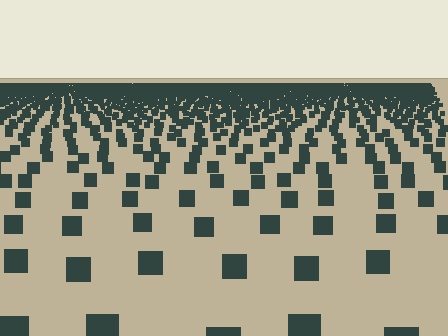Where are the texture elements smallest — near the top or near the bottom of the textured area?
Near the top.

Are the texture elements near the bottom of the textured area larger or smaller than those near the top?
Larger. Near the bottom, elements are closer to the viewer and appear at a bigger on-screen size.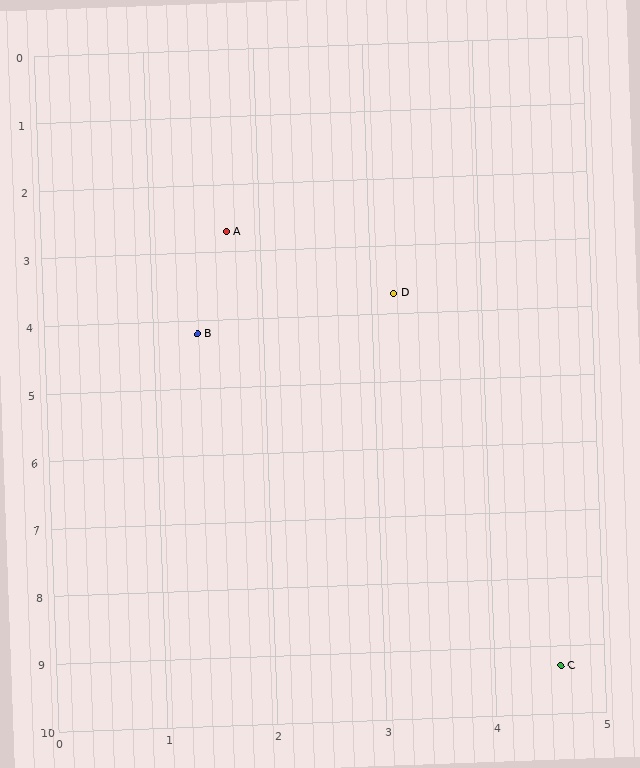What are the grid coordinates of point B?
Point B is at approximately (1.4, 4.2).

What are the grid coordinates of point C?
Point C is at approximately (4.6, 9.3).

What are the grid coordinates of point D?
Point D is at approximately (3.2, 3.7).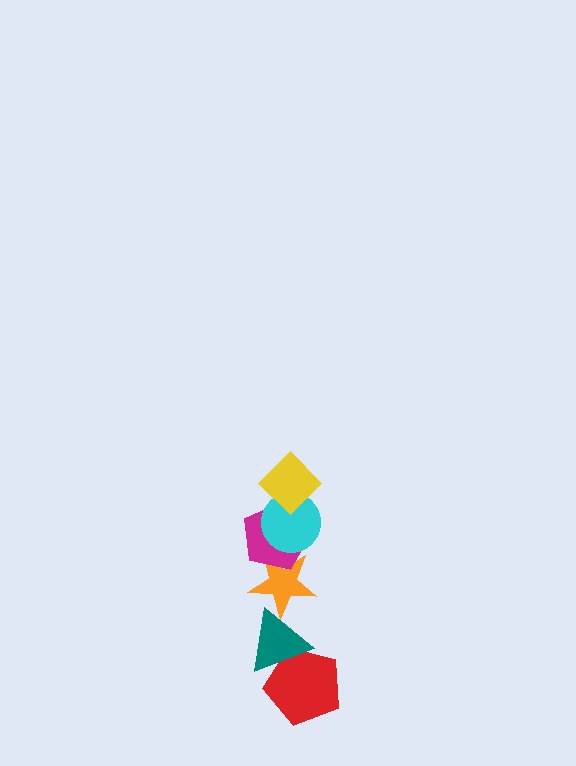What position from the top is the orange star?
The orange star is 4th from the top.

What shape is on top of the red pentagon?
The teal triangle is on top of the red pentagon.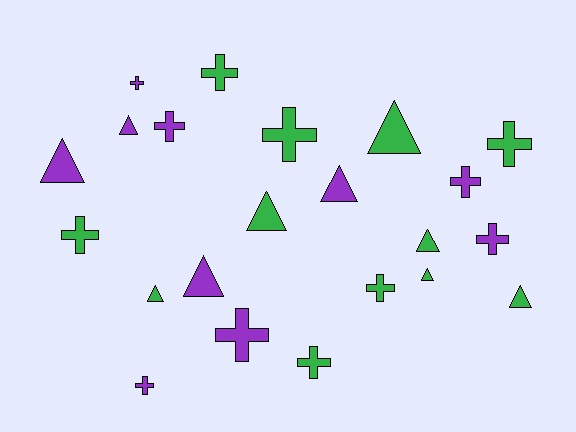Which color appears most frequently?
Green, with 12 objects.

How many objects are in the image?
There are 22 objects.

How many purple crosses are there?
There are 6 purple crosses.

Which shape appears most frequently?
Cross, with 12 objects.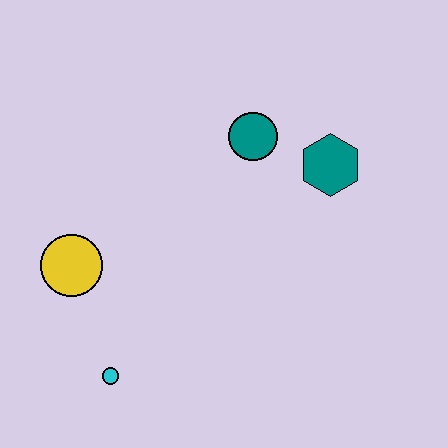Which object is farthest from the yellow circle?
The teal hexagon is farthest from the yellow circle.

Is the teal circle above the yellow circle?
Yes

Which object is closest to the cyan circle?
The yellow circle is closest to the cyan circle.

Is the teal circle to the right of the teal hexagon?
No